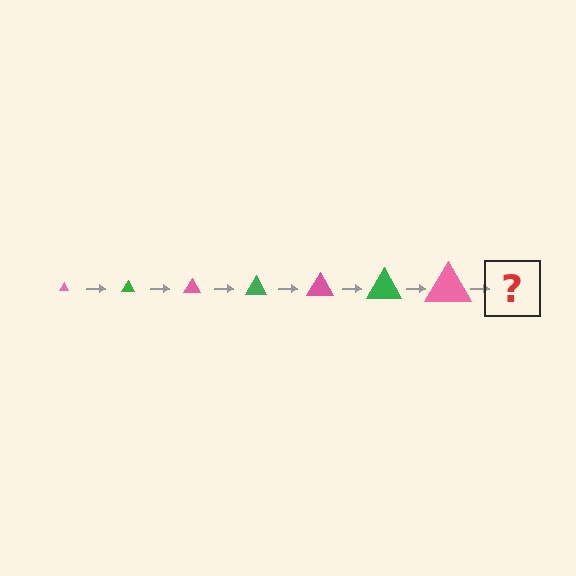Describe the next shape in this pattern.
It should be a green triangle, larger than the previous one.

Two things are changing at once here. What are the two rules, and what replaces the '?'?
The two rules are that the triangle grows larger each step and the color cycles through pink and green. The '?' should be a green triangle, larger than the previous one.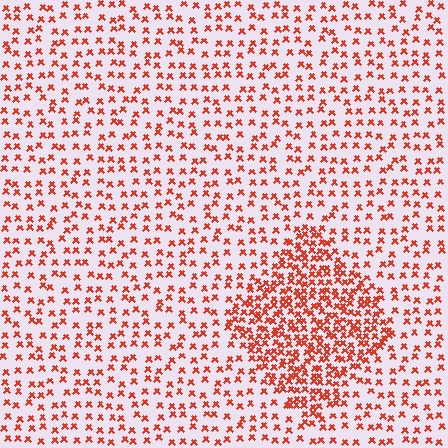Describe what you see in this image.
The image contains small red elements arranged at two different densities. A diamond-shaped region is visible where the elements are more densely packed than the surrounding area.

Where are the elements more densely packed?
The elements are more densely packed inside the diamond boundary.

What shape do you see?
I see a diamond.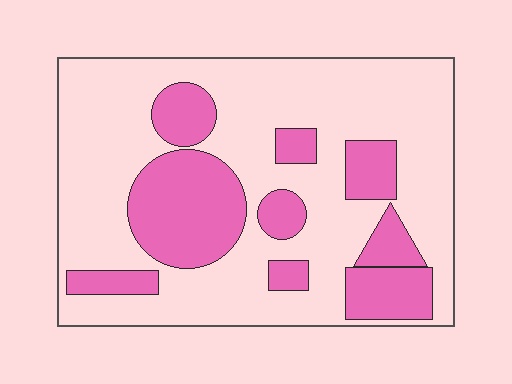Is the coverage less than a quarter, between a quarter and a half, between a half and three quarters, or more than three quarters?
Between a quarter and a half.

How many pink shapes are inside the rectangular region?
9.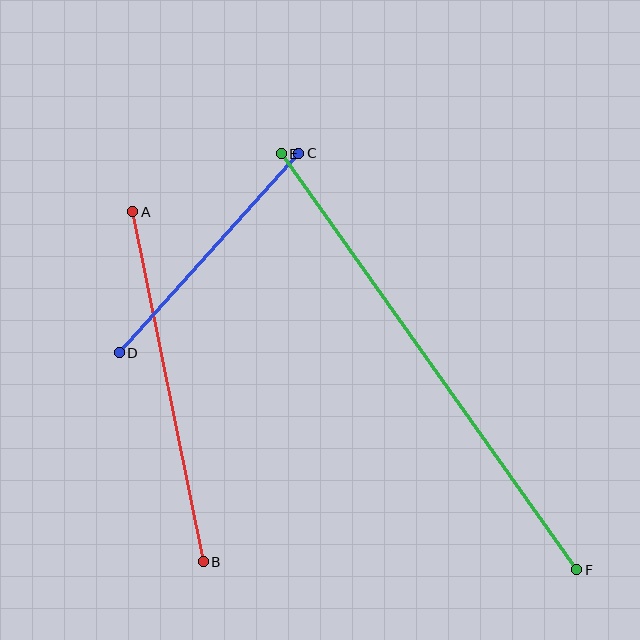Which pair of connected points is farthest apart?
Points E and F are farthest apart.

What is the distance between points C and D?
The distance is approximately 269 pixels.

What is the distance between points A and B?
The distance is approximately 357 pixels.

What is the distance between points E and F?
The distance is approximately 510 pixels.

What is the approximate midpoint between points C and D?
The midpoint is at approximately (209, 253) pixels.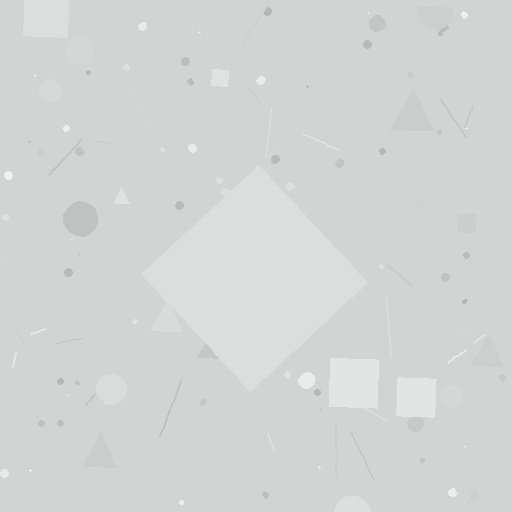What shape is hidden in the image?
A diamond is hidden in the image.